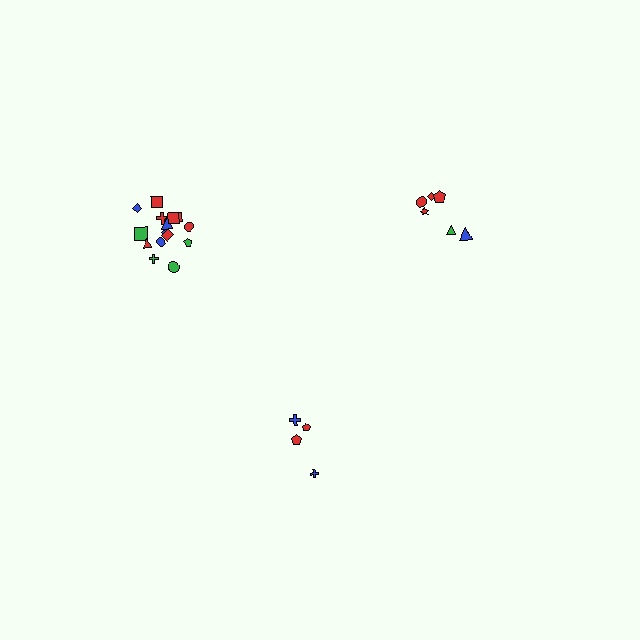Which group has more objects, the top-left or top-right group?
The top-left group.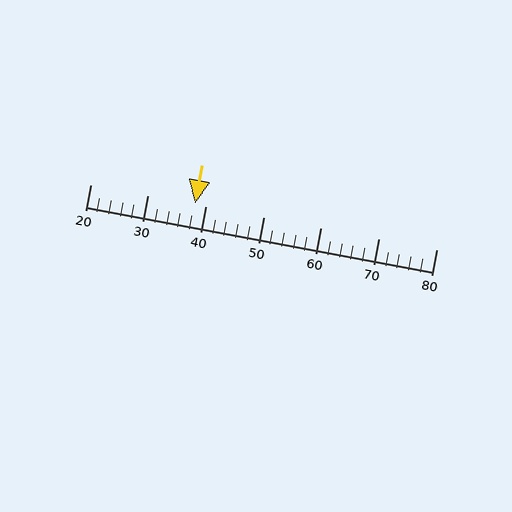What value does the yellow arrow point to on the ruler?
The yellow arrow points to approximately 38.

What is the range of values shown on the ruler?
The ruler shows values from 20 to 80.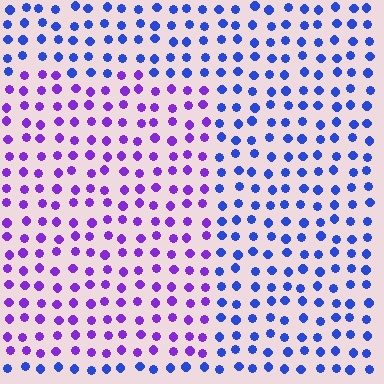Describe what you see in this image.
The image is filled with small blue elements in a uniform arrangement. A rectangle-shaped region is visible where the elements are tinted to a slightly different hue, forming a subtle color boundary.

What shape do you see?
I see a rectangle.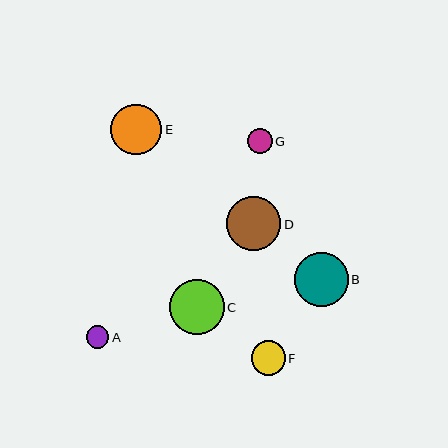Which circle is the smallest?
Circle A is the smallest with a size of approximately 23 pixels.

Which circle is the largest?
Circle C is the largest with a size of approximately 55 pixels.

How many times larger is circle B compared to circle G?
Circle B is approximately 2.1 times the size of circle G.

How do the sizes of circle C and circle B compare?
Circle C and circle B are approximately the same size.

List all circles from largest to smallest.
From largest to smallest: C, D, B, E, F, G, A.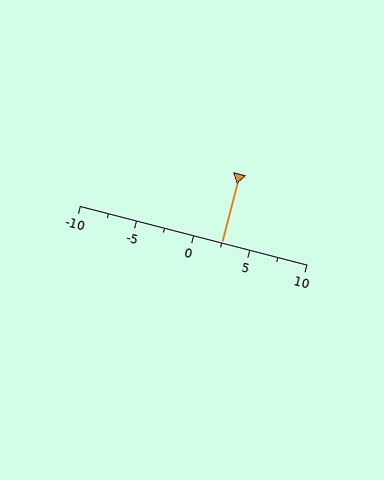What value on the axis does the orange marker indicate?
The marker indicates approximately 2.5.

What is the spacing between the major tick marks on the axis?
The major ticks are spaced 5 apart.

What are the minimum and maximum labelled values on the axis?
The axis runs from -10 to 10.